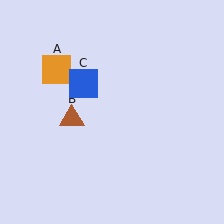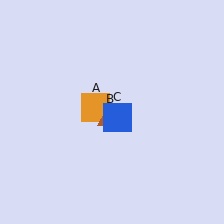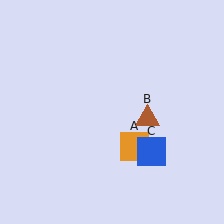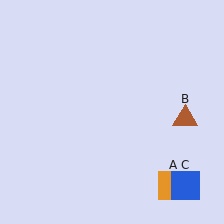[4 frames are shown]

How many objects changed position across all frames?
3 objects changed position: orange square (object A), brown triangle (object B), blue square (object C).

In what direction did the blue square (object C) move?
The blue square (object C) moved down and to the right.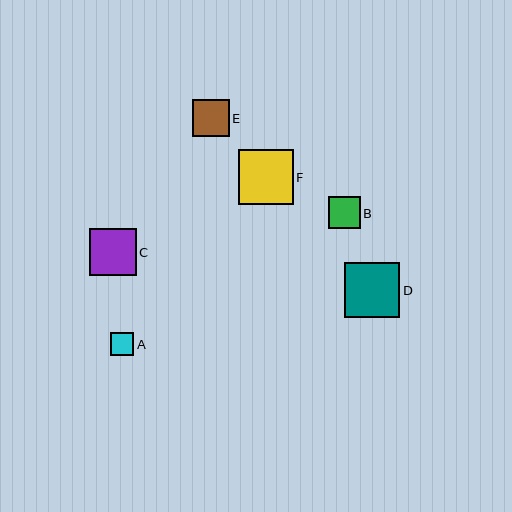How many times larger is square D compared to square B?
Square D is approximately 1.7 times the size of square B.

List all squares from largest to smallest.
From largest to smallest: D, F, C, E, B, A.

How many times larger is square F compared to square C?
Square F is approximately 1.2 times the size of square C.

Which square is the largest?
Square D is the largest with a size of approximately 55 pixels.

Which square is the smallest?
Square A is the smallest with a size of approximately 23 pixels.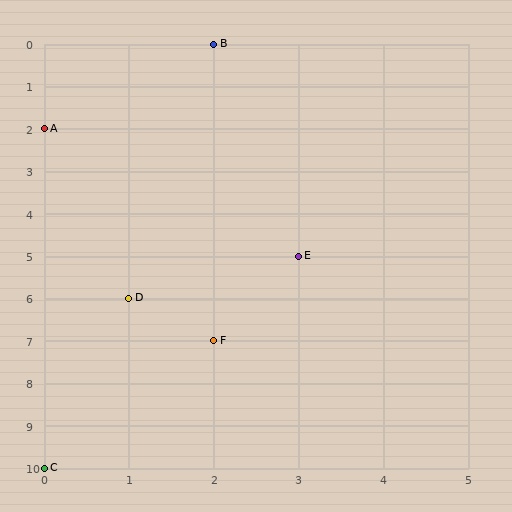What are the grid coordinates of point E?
Point E is at grid coordinates (3, 5).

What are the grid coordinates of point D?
Point D is at grid coordinates (1, 6).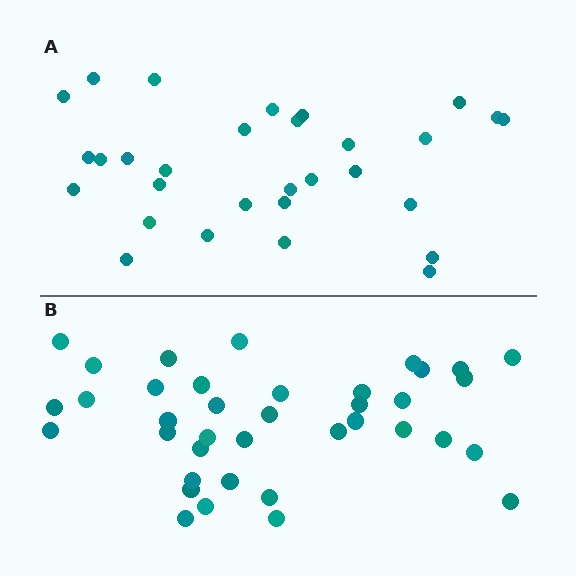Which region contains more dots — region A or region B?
Region B (the bottom region) has more dots.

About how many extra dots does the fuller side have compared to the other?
Region B has roughly 8 or so more dots than region A.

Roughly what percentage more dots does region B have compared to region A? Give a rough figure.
About 25% more.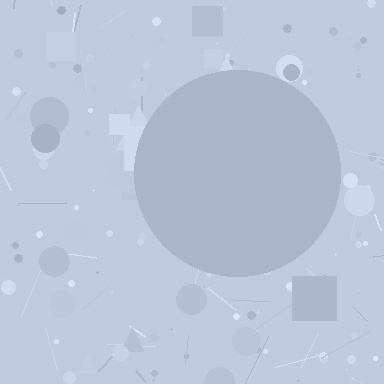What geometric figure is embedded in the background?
A circle is embedded in the background.